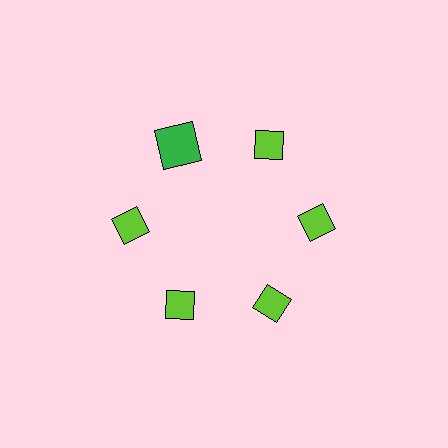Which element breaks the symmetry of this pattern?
The green square at roughly the 11 o'clock position breaks the symmetry. All other shapes are lime diamonds.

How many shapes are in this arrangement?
There are 6 shapes arranged in a ring pattern.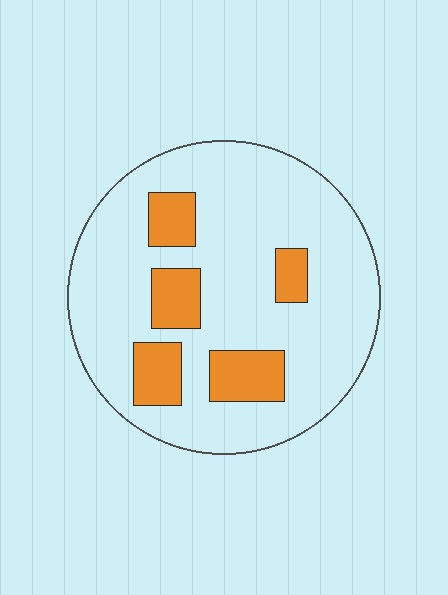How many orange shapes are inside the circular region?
5.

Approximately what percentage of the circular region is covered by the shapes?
Approximately 20%.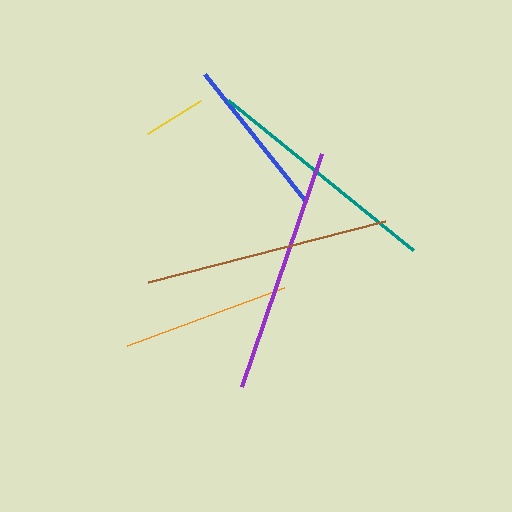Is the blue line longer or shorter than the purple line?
The purple line is longer than the blue line.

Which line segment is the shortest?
The yellow line is the shortest at approximately 63 pixels.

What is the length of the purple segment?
The purple segment is approximately 246 pixels long.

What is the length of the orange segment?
The orange segment is approximately 167 pixels long.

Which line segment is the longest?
The purple line is the longest at approximately 246 pixels.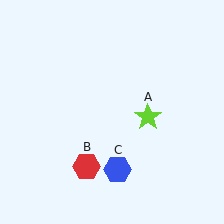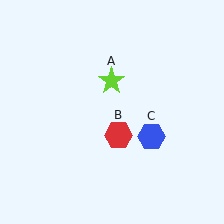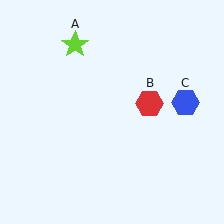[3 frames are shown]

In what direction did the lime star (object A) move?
The lime star (object A) moved up and to the left.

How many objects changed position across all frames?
3 objects changed position: lime star (object A), red hexagon (object B), blue hexagon (object C).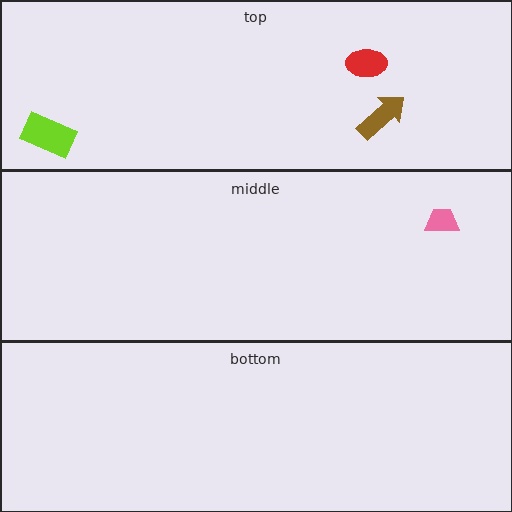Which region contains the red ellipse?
The top region.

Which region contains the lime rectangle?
The top region.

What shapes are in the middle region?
The pink trapezoid.